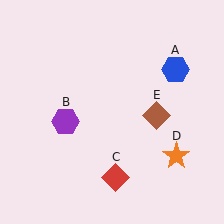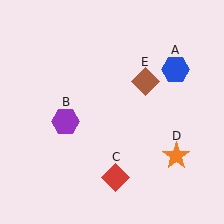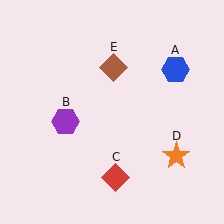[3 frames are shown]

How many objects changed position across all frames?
1 object changed position: brown diamond (object E).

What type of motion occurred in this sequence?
The brown diamond (object E) rotated counterclockwise around the center of the scene.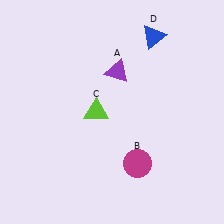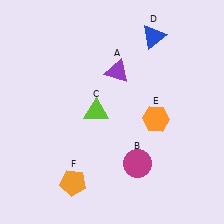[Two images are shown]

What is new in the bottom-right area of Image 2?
An orange hexagon (E) was added in the bottom-right area of Image 2.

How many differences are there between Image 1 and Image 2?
There are 2 differences between the two images.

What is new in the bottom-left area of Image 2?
An orange pentagon (F) was added in the bottom-left area of Image 2.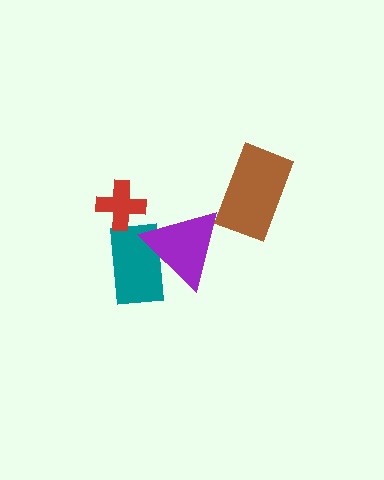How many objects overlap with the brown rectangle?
0 objects overlap with the brown rectangle.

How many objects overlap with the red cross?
0 objects overlap with the red cross.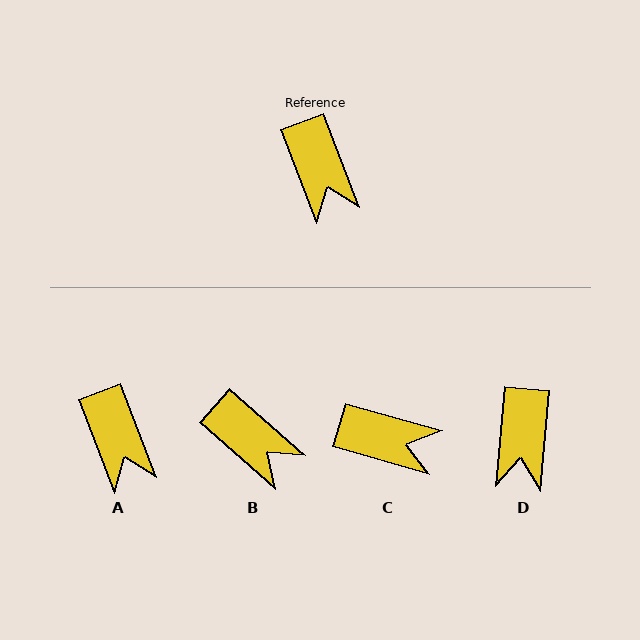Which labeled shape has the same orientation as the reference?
A.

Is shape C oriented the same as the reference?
No, it is off by about 53 degrees.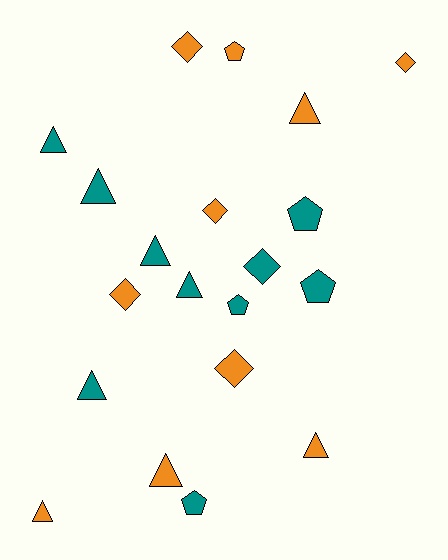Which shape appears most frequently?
Triangle, with 9 objects.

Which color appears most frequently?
Orange, with 10 objects.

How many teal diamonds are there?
There is 1 teal diamond.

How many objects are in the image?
There are 20 objects.